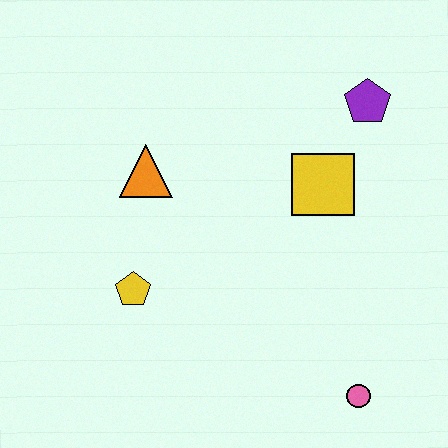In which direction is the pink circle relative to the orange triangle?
The pink circle is below the orange triangle.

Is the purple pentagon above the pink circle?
Yes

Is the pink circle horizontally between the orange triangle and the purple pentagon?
Yes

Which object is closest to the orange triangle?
The yellow pentagon is closest to the orange triangle.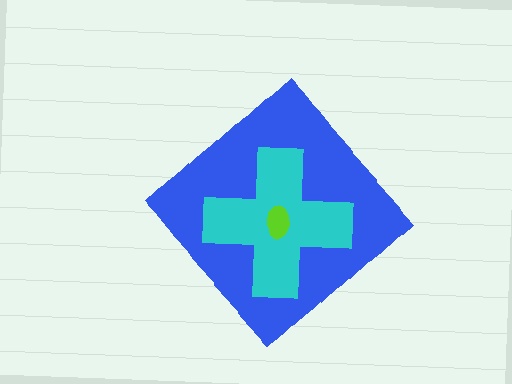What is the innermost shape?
The lime ellipse.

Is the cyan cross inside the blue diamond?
Yes.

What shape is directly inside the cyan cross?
The lime ellipse.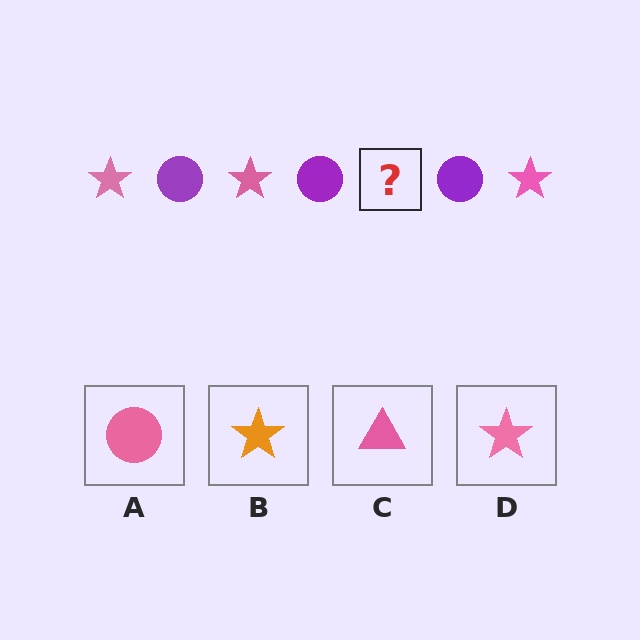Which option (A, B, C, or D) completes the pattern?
D.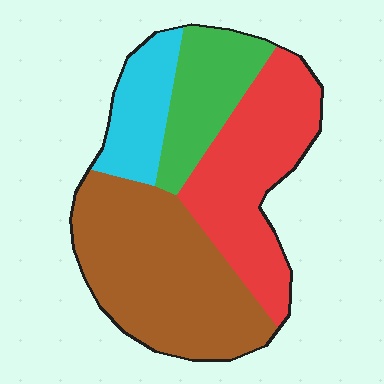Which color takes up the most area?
Brown, at roughly 40%.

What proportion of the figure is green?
Green covers 17% of the figure.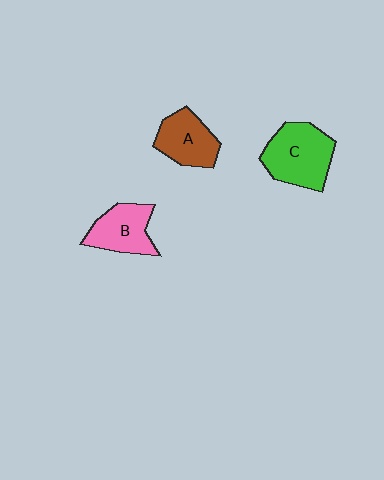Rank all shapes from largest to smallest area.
From largest to smallest: C (green), B (pink), A (brown).